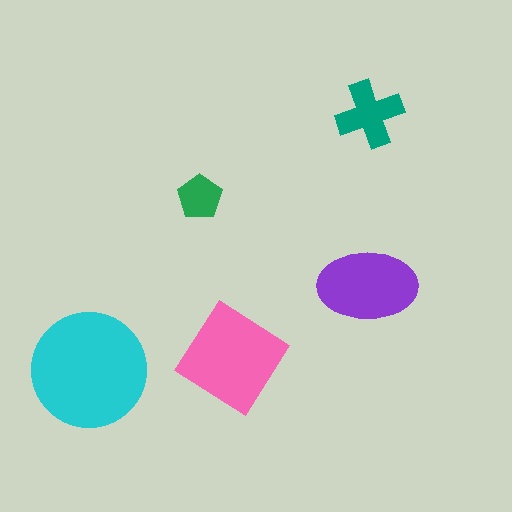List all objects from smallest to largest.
The green pentagon, the teal cross, the purple ellipse, the pink diamond, the cyan circle.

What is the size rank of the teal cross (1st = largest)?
4th.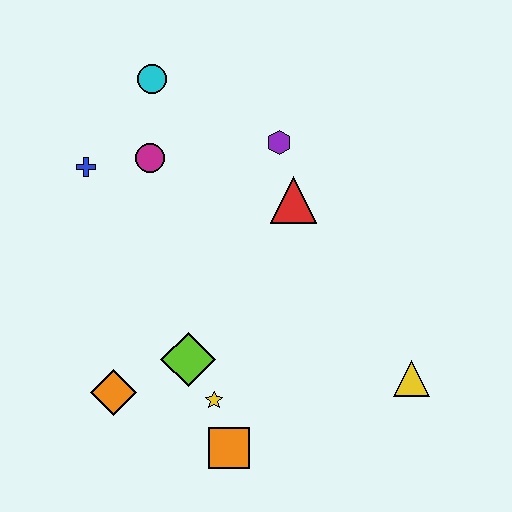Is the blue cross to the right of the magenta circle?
No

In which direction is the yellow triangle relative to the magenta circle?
The yellow triangle is to the right of the magenta circle.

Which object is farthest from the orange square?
The cyan circle is farthest from the orange square.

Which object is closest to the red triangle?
The purple hexagon is closest to the red triangle.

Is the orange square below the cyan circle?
Yes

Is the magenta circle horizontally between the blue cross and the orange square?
Yes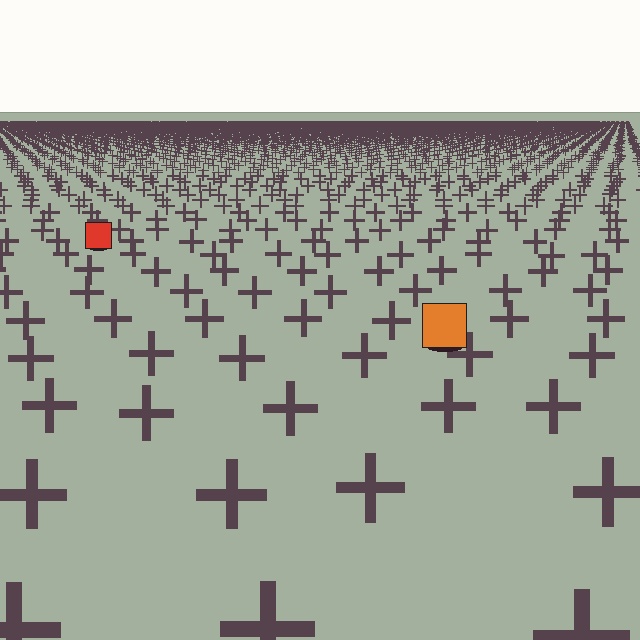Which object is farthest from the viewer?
The red square is farthest from the viewer. It appears smaller and the ground texture around it is denser.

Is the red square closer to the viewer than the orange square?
No. The orange square is closer — you can tell from the texture gradient: the ground texture is coarser near it.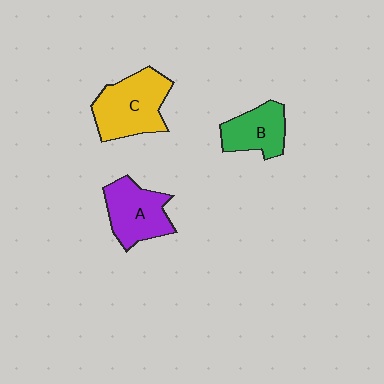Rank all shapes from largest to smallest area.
From largest to smallest: C (yellow), A (purple), B (green).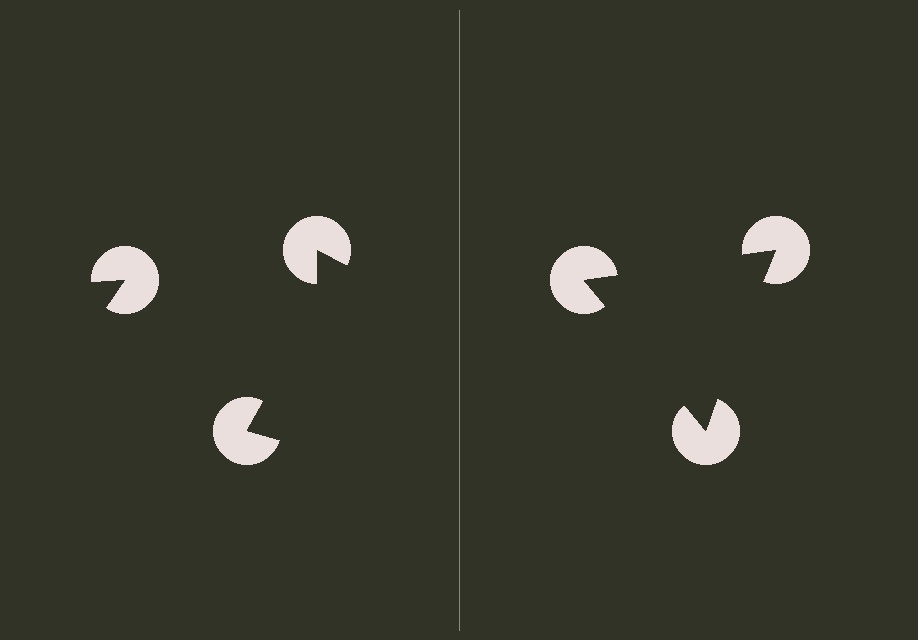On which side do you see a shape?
An illusory triangle appears on the right side. On the left side the wedge cuts are rotated, so no coherent shape forms.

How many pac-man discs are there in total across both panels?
6 — 3 on each side.